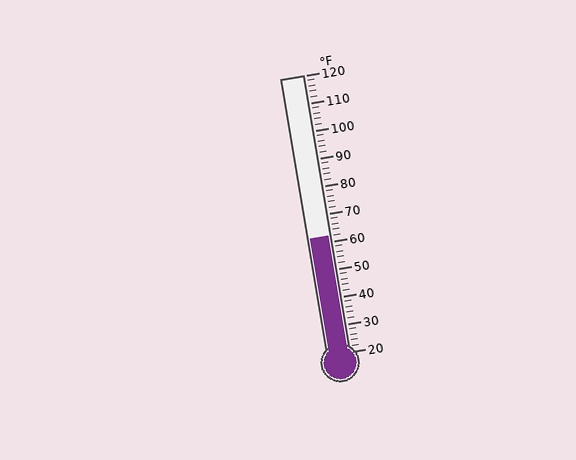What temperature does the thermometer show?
The thermometer shows approximately 62°F.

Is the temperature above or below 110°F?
The temperature is below 110°F.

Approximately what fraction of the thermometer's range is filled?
The thermometer is filled to approximately 40% of its range.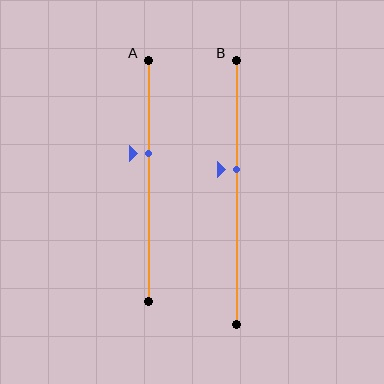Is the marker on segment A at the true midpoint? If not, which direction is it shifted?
No, the marker on segment A is shifted upward by about 11% of the segment length.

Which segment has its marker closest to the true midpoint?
Segment B has its marker closest to the true midpoint.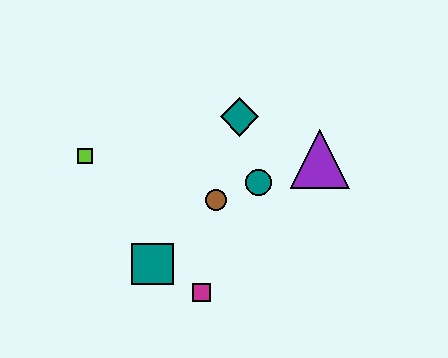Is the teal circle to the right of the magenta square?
Yes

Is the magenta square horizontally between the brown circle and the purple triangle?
No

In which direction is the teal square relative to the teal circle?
The teal square is to the left of the teal circle.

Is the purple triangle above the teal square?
Yes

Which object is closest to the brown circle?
The teal circle is closest to the brown circle.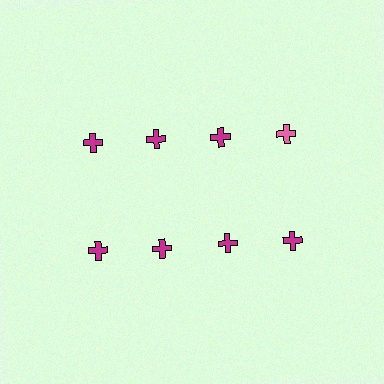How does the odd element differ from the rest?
It has a different color: pink instead of magenta.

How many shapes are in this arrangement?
There are 8 shapes arranged in a grid pattern.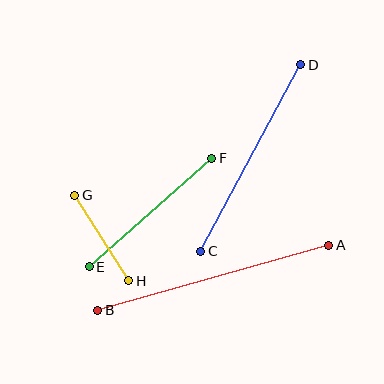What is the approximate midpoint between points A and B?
The midpoint is at approximately (213, 278) pixels.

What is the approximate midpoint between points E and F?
The midpoint is at approximately (151, 212) pixels.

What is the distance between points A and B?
The distance is approximately 240 pixels.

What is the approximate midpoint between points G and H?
The midpoint is at approximately (102, 238) pixels.